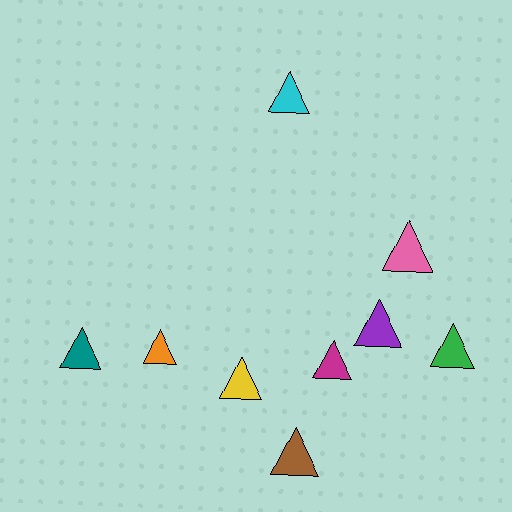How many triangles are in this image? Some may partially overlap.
There are 9 triangles.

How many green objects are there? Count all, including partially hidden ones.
There is 1 green object.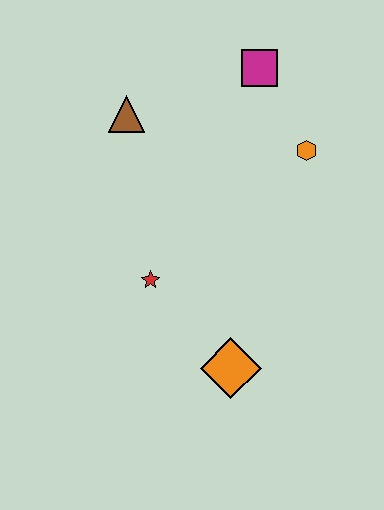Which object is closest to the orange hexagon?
The magenta square is closest to the orange hexagon.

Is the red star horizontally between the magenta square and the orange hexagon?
No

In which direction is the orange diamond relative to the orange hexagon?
The orange diamond is below the orange hexagon.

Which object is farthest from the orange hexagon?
The orange diamond is farthest from the orange hexagon.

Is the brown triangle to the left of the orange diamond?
Yes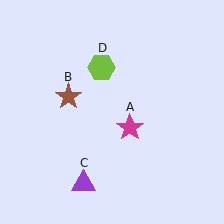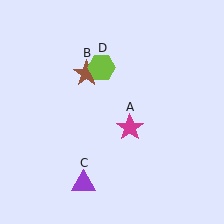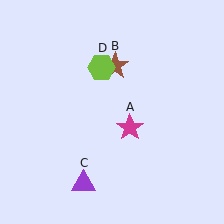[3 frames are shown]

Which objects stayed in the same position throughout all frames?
Magenta star (object A) and purple triangle (object C) and lime hexagon (object D) remained stationary.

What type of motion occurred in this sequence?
The brown star (object B) rotated clockwise around the center of the scene.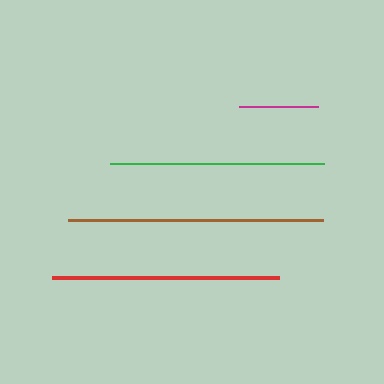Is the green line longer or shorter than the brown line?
The brown line is longer than the green line.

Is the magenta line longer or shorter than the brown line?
The brown line is longer than the magenta line.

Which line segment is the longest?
The brown line is the longest at approximately 255 pixels.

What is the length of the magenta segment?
The magenta segment is approximately 79 pixels long.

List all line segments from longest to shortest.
From longest to shortest: brown, red, green, magenta.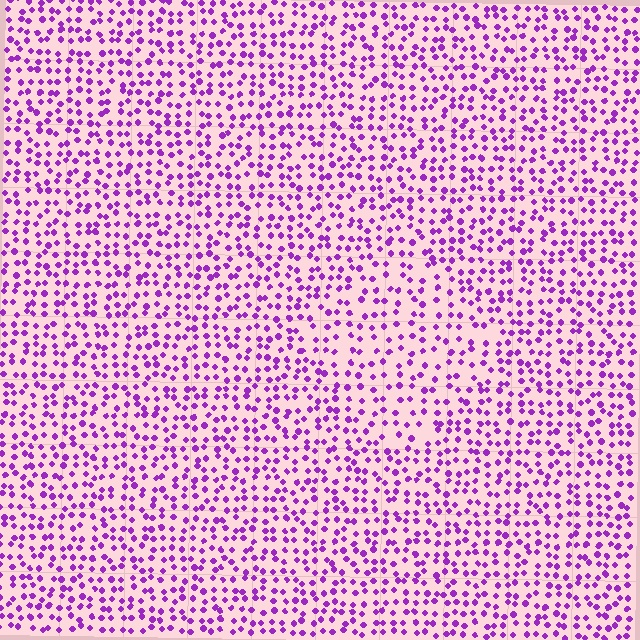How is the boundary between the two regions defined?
The boundary is defined by a change in element density (approximately 1.5x ratio). All elements are the same color, size, and shape.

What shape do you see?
I see a diamond.